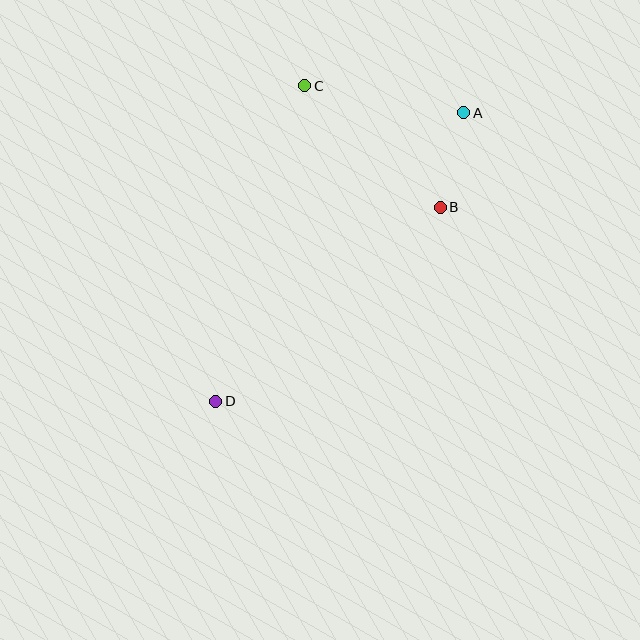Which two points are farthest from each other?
Points A and D are farthest from each other.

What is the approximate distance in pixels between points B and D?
The distance between B and D is approximately 297 pixels.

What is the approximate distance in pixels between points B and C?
The distance between B and C is approximately 182 pixels.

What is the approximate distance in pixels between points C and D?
The distance between C and D is approximately 328 pixels.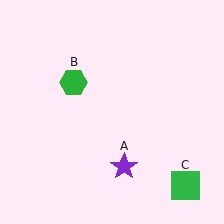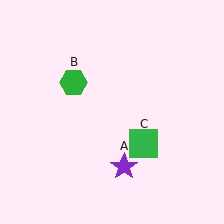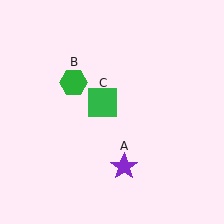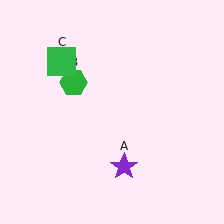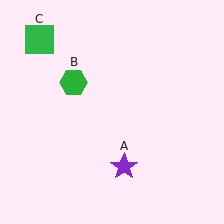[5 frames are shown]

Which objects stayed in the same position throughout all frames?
Purple star (object A) and green hexagon (object B) remained stationary.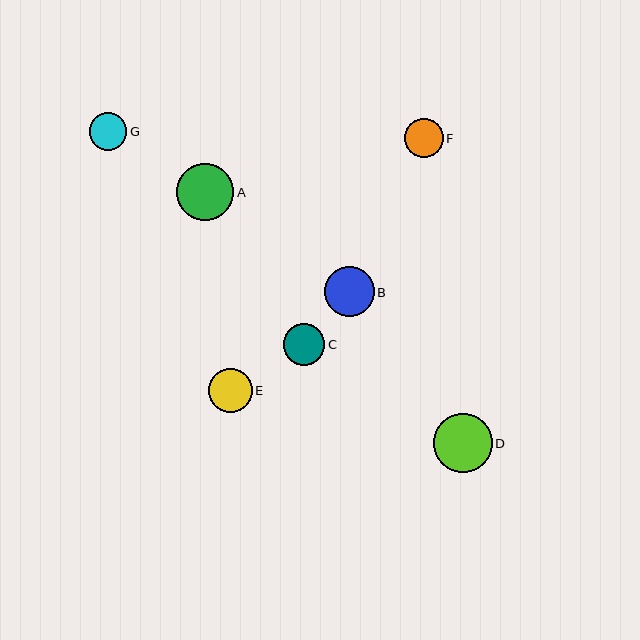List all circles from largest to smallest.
From largest to smallest: D, A, B, E, C, F, G.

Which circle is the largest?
Circle D is the largest with a size of approximately 59 pixels.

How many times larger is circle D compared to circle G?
Circle D is approximately 1.6 times the size of circle G.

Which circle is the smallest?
Circle G is the smallest with a size of approximately 37 pixels.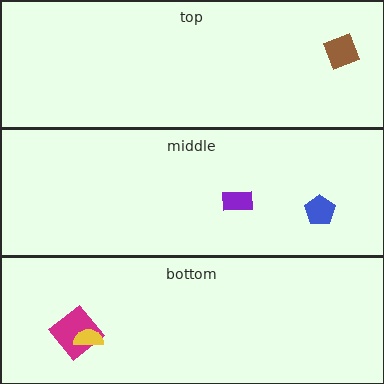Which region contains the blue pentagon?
The middle region.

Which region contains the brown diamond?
The top region.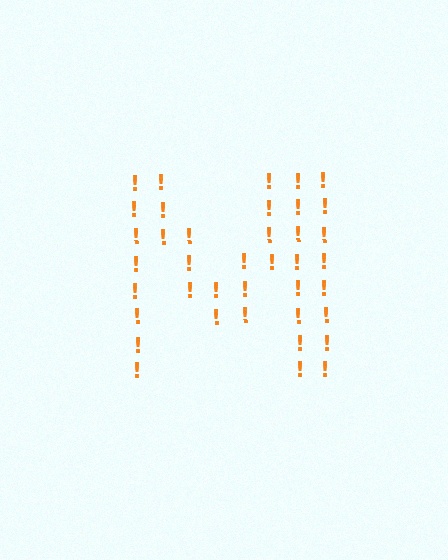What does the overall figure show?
The overall figure shows the letter M.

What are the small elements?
The small elements are exclamation marks.